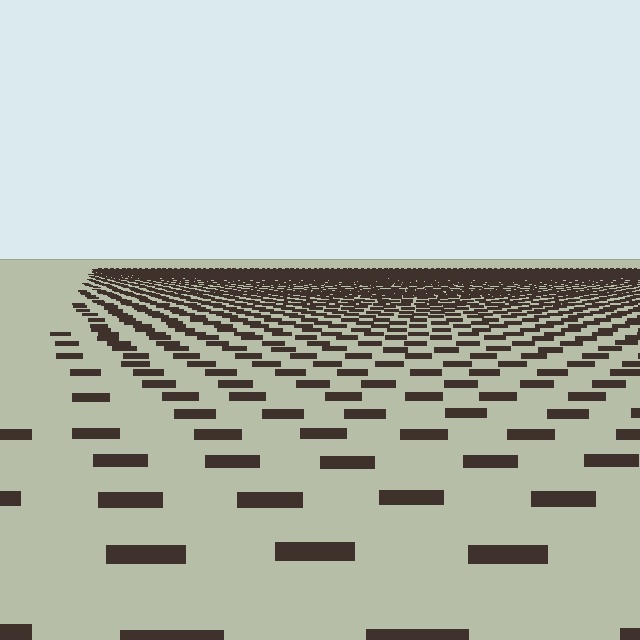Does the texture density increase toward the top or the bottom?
Density increases toward the top.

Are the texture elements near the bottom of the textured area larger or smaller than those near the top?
Larger. Near the bottom, elements are closer to the viewer and appear at a bigger on-screen size.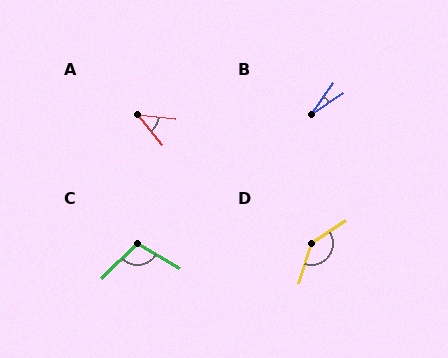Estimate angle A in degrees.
Approximately 44 degrees.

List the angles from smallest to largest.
B (21°), A (44°), C (105°), D (140°).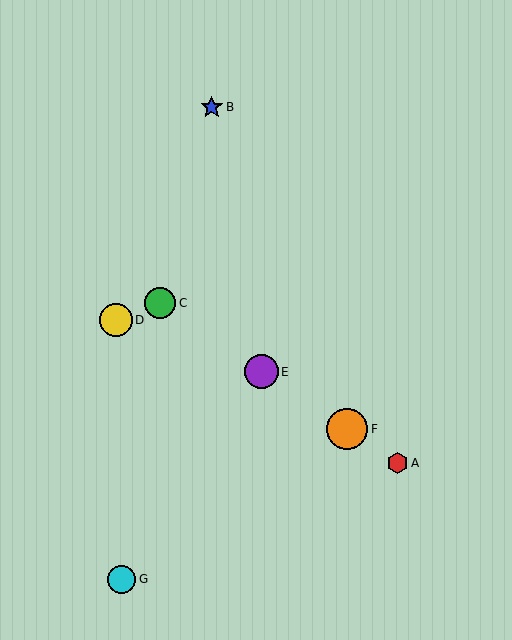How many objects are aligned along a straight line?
4 objects (A, C, E, F) are aligned along a straight line.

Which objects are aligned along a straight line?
Objects A, C, E, F are aligned along a straight line.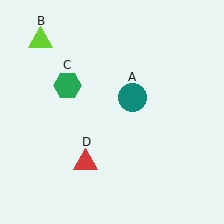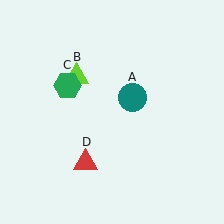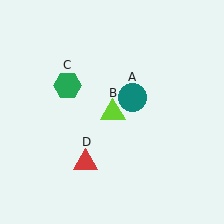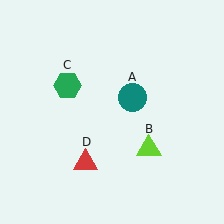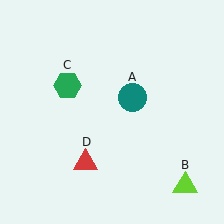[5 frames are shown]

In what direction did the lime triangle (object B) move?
The lime triangle (object B) moved down and to the right.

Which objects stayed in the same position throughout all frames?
Teal circle (object A) and green hexagon (object C) and red triangle (object D) remained stationary.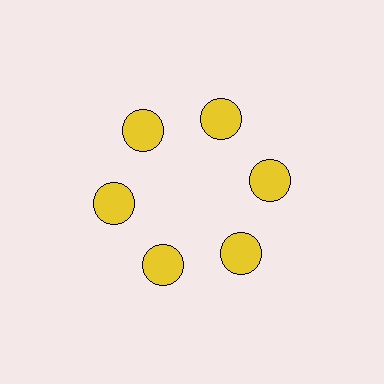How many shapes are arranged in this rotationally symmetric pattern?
There are 6 shapes, arranged in 6 groups of 1.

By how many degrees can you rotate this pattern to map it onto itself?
The pattern maps onto itself every 60 degrees of rotation.